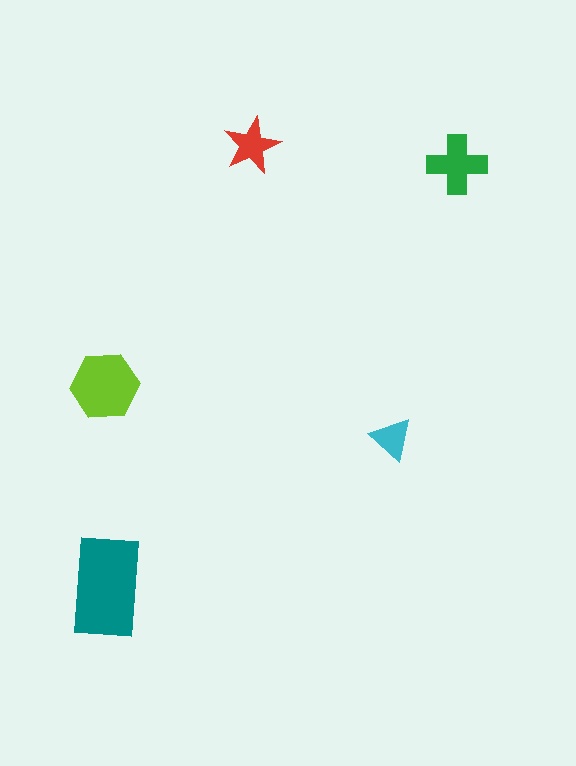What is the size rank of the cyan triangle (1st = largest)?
5th.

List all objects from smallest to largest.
The cyan triangle, the red star, the green cross, the lime hexagon, the teal rectangle.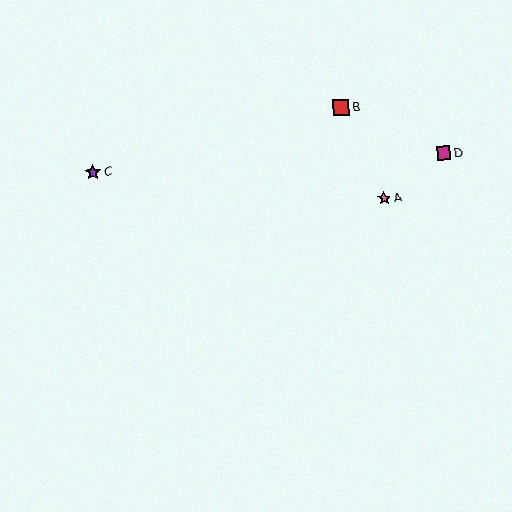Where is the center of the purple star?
The center of the purple star is at (93, 173).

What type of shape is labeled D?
Shape D is a magenta square.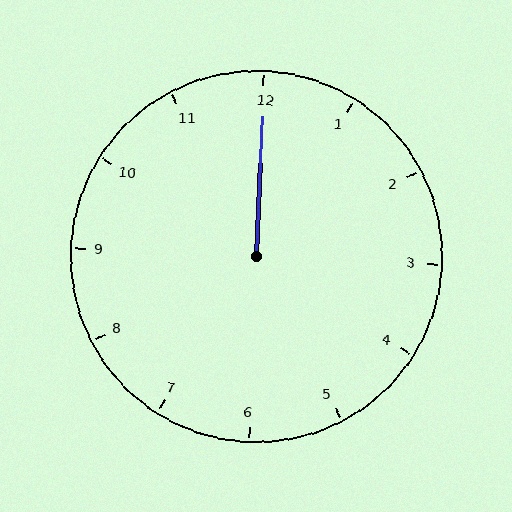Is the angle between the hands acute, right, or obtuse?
It is acute.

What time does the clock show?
12:00.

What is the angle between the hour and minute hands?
Approximately 0 degrees.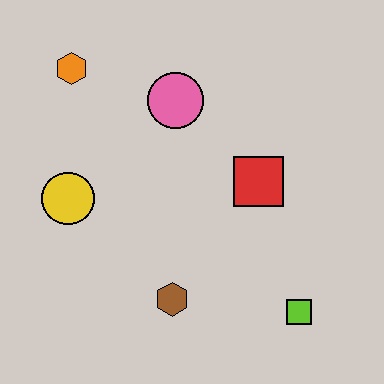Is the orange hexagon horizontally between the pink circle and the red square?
No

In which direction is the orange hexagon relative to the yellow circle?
The orange hexagon is above the yellow circle.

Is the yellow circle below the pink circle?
Yes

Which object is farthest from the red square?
The orange hexagon is farthest from the red square.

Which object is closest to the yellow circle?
The orange hexagon is closest to the yellow circle.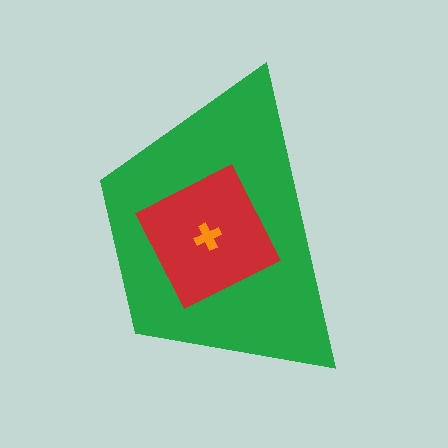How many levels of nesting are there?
3.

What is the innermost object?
The orange cross.